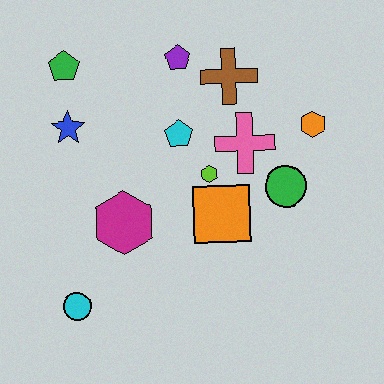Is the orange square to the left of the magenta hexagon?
No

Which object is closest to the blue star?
The green pentagon is closest to the blue star.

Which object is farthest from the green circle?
The green pentagon is farthest from the green circle.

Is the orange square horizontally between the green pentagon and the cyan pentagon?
No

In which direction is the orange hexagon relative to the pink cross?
The orange hexagon is to the right of the pink cross.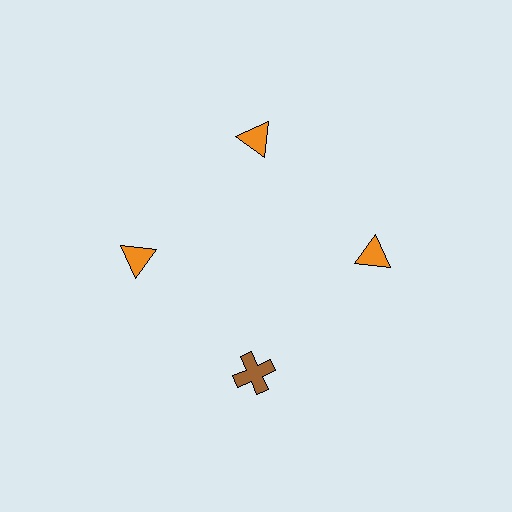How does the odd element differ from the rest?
It differs in both color (brown instead of orange) and shape (cross instead of triangle).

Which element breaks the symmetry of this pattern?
The brown cross at roughly the 6 o'clock position breaks the symmetry. All other shapes are orange triangles.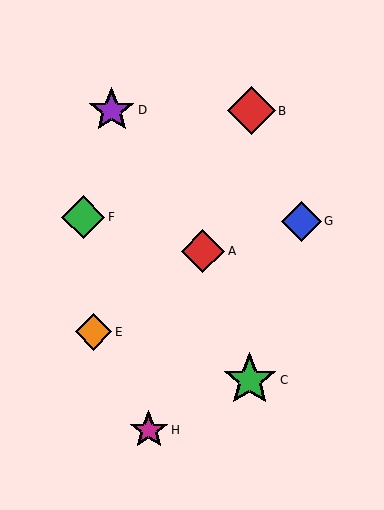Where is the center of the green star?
The center of the green star is at (250, 380).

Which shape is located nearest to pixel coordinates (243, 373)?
The green star (labeled C) at (250, 380) is nearest to that location.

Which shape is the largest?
The green star (labeled C) is the largest.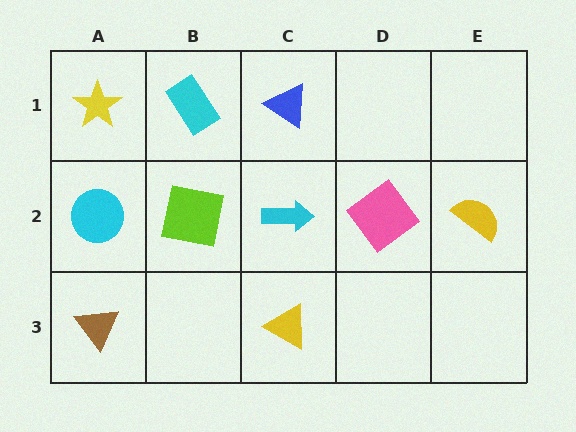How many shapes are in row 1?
3 shapes.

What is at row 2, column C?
A cyan arrow.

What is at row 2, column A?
A cyan circle.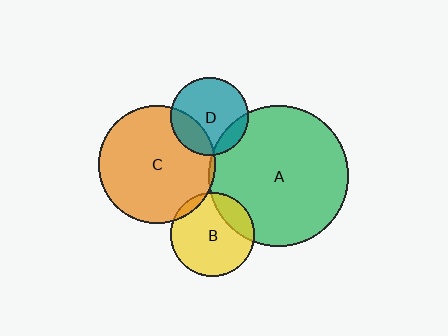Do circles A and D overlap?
Yes.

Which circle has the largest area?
Circle A (green).